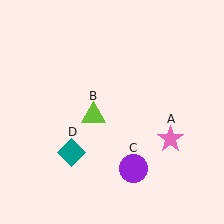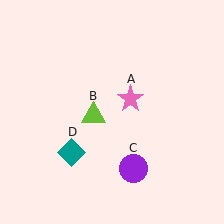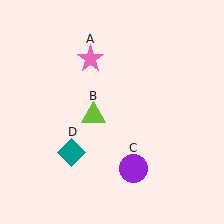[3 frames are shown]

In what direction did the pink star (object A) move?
The pink star (object A) moved up and to the left.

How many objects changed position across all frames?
1 object changed position: pink star (object A).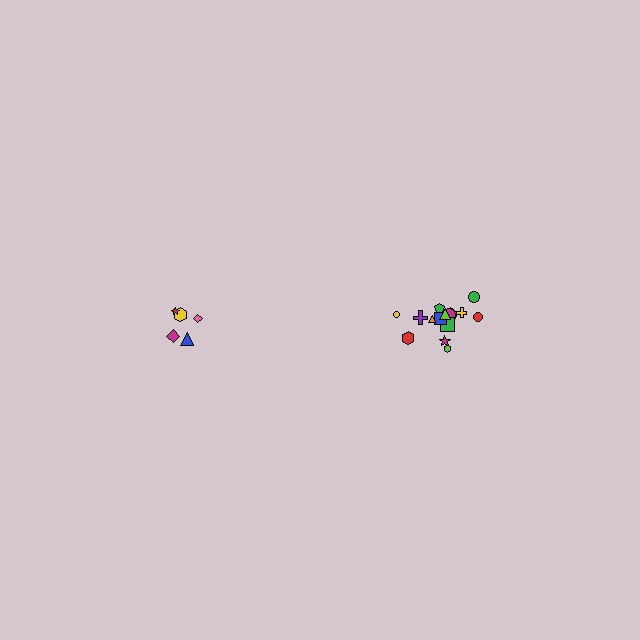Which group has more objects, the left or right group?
The right group.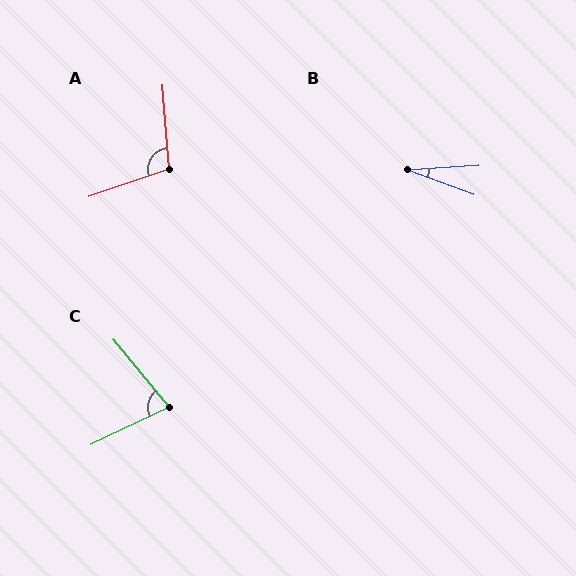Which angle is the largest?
A, at approximately 104 degrees.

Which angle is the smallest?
B, at approximately 24 degrees.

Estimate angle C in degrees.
Approximately 76 degrees.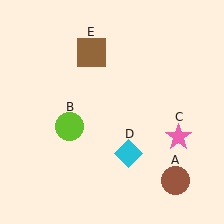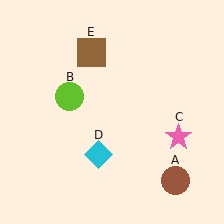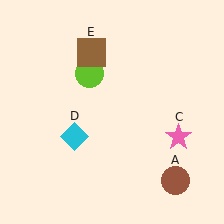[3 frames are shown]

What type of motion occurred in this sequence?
The lime circle (object B), cyan diamond (object D) rotated clockwise around the center of the scene.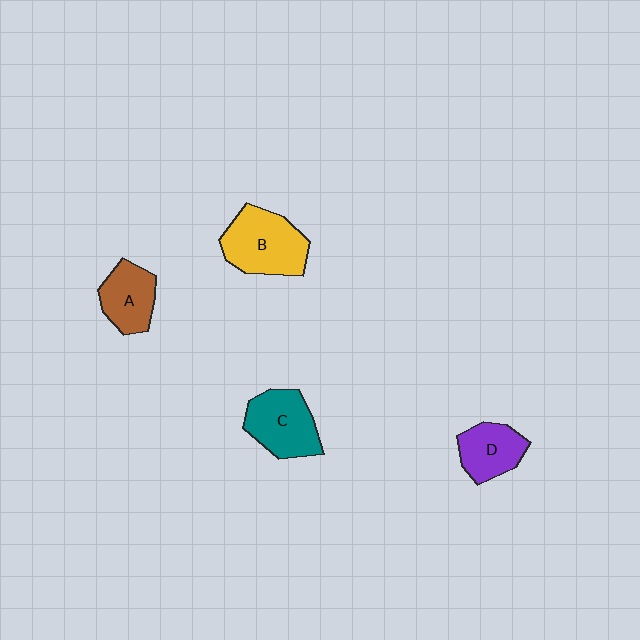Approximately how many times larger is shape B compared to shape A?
Approximately 1.5 times.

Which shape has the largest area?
Shape B (yellow).